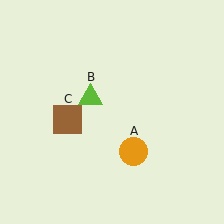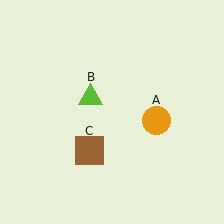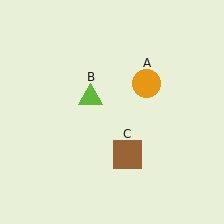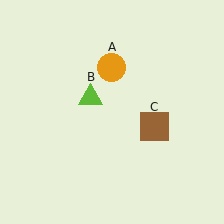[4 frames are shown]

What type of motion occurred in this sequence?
The orange circle (object A), brown square (object C) rotated counterclockwise around the center of the scene.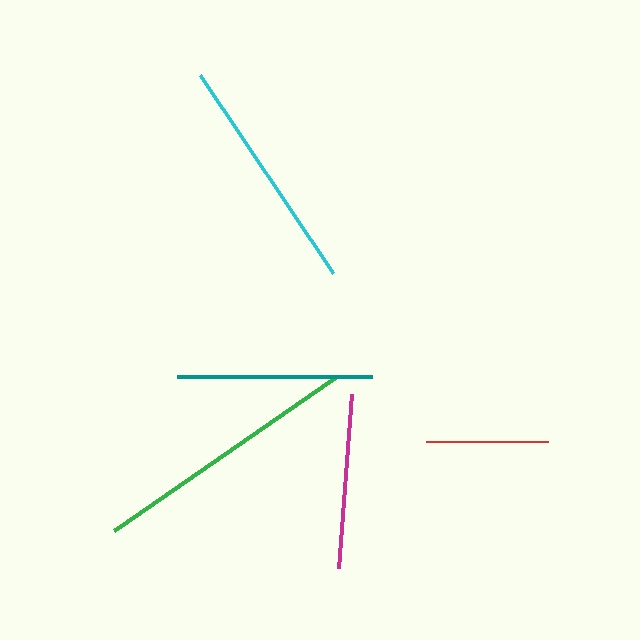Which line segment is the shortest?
The red line is the shortest at approximately 121 pixels.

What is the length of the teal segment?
The teal segment is approximately 195 pixels long.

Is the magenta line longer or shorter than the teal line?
The teal line is longer than the magenta line.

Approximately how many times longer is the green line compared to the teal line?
The green line is approximately 1.4 times the length of the teal line.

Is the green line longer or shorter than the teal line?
The green line is longer than the teal line.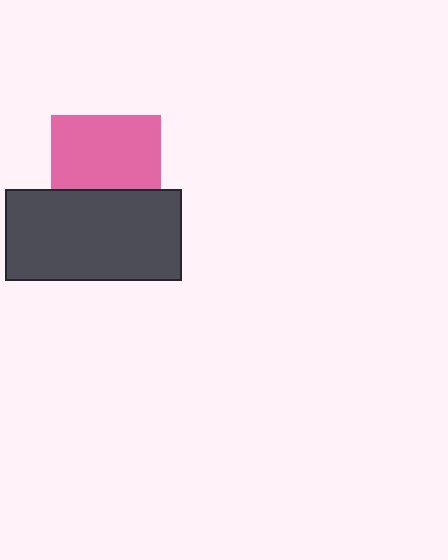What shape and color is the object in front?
The object in front is a dark gray rectangle.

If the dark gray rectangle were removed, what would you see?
You would see the complete pink square.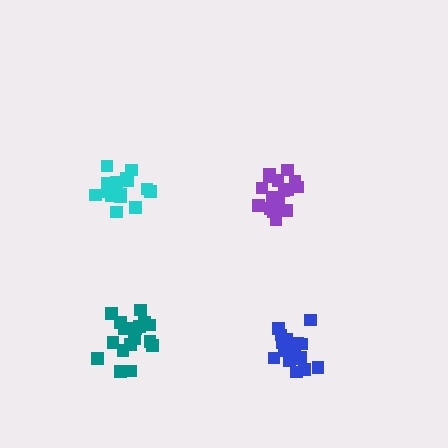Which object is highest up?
The cyan cluster is topmost.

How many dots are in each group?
Group 1: 17 dots, Group 2: 15 dots, Group 3: 17 dots, Group 4: 18 dots (67 total).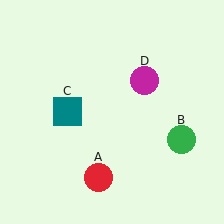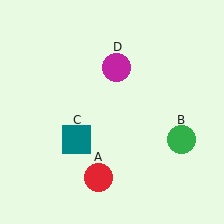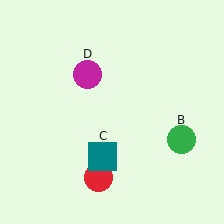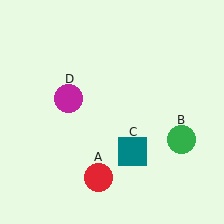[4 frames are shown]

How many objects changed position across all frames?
2 objects changed position: teal square (object C), magenta circle (object D).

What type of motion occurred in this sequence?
The teal square (object C), magenta circle (object D) rotated counterclockwise around the center of the scene.